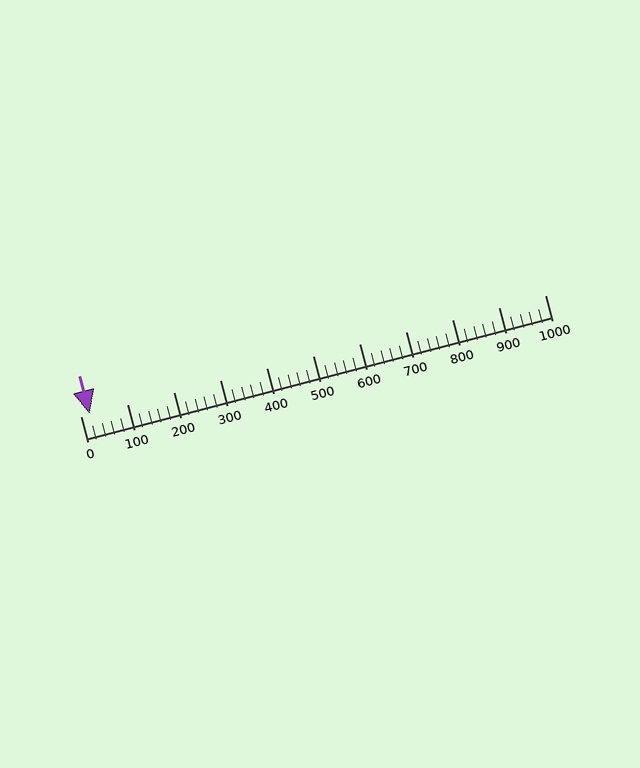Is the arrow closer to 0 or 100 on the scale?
The arrow is closer to 0.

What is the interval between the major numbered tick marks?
The major tick marks are spaced 100 units apart.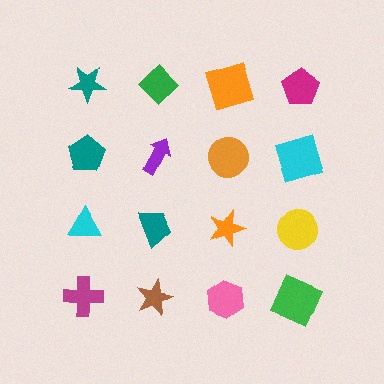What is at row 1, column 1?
A teal star.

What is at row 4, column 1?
A magenta cross.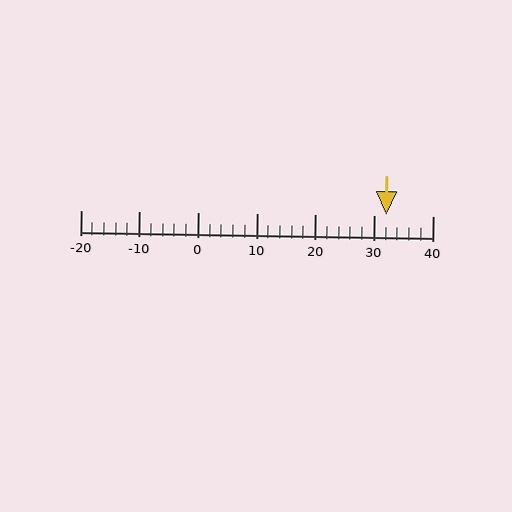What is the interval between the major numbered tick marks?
The major tick marks are spaced 10 units apart.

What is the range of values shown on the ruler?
The ruler shows values from -20 to 40.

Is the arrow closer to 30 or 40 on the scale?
The arrow is closer to 30.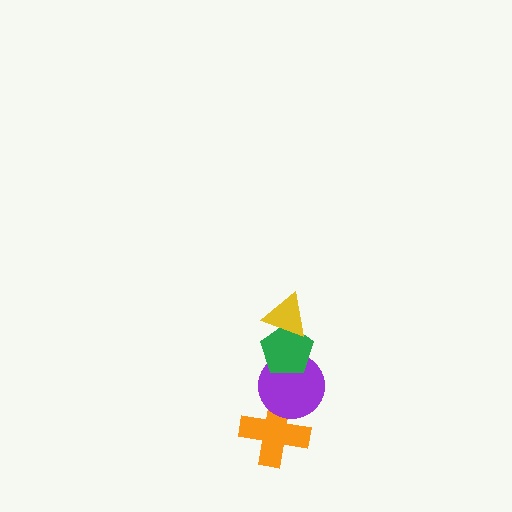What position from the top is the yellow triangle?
The yellow triangle is 1st from the top.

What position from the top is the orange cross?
The orange cross is 4th from the top.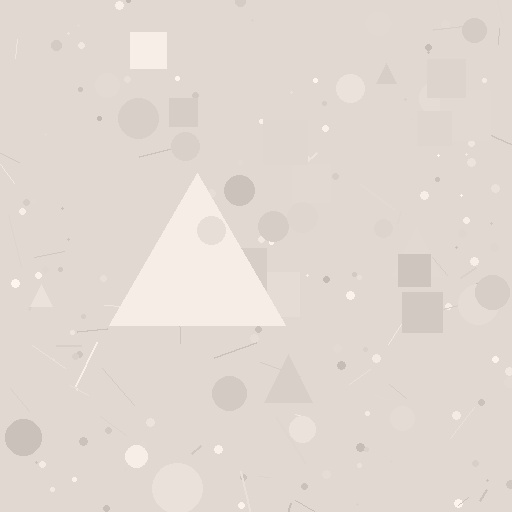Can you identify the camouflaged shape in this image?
The camouflaged shape is a triangle.